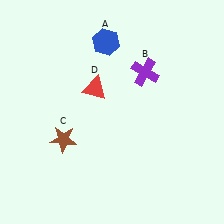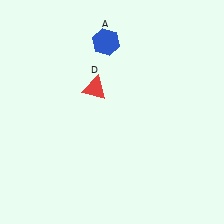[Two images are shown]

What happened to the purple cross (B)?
The purple cross (B) was removed in Image 2. It was in the top-right area of Image 1.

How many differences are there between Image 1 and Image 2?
There are 2 differences between the two images.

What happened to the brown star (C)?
The brown star (C) was removed in Image 2. It was in the bottom-left area of Image 1.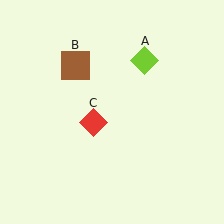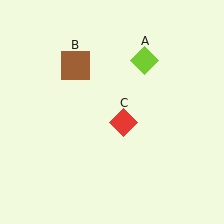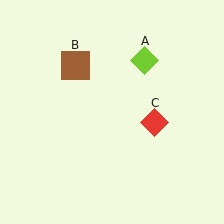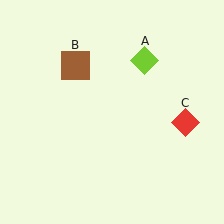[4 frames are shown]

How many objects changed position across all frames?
1 object changed position: red diamond (object C).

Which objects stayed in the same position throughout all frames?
Lime diamond (object A) and brown square (object B) remained stationary.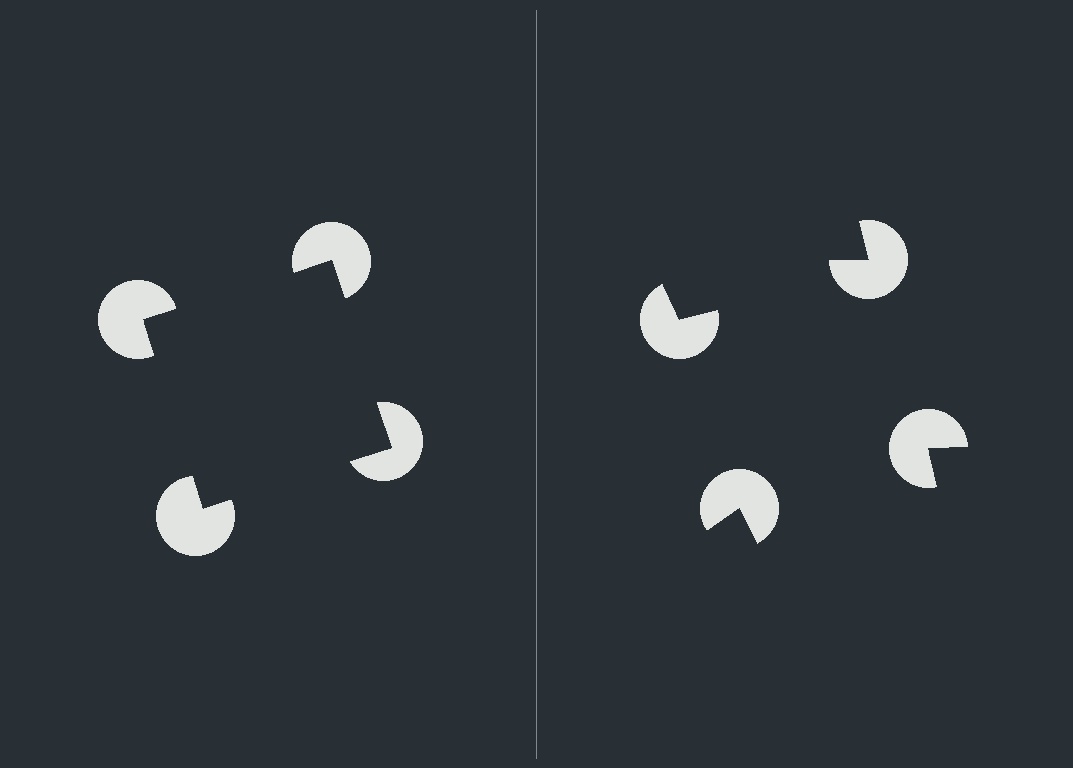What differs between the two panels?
The pac-man discs are positioned identically on both sides; only the wedge orientations differ. On the left they align to a square; on the right they are misaligned.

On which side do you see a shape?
An illusory square appears on the left side. On the right side the wedge cuts are rotated, so no coherent shape forms.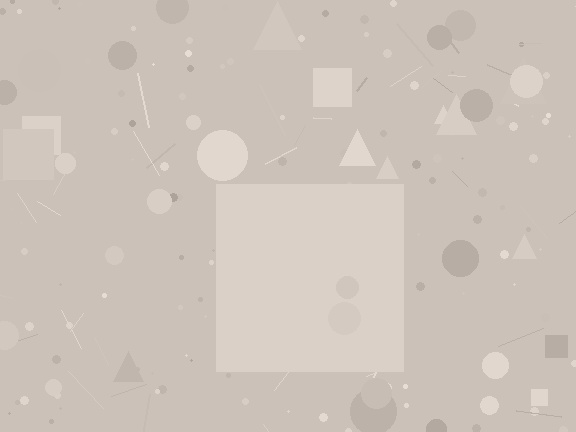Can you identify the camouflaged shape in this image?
The camouflaged shape is a square.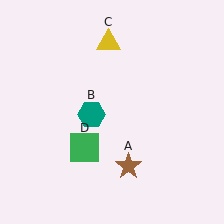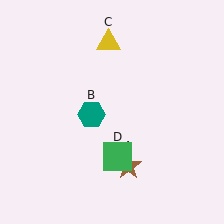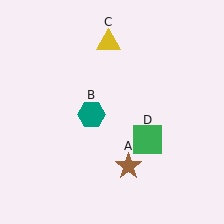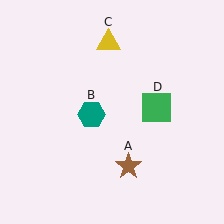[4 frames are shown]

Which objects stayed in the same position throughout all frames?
Brown star (object A) and teal hexagon (object B) and yellow triangle (object C) remained stationary.